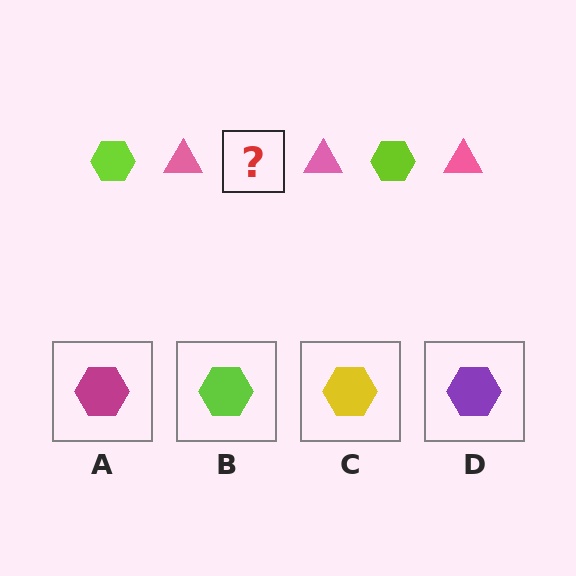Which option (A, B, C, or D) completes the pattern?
B.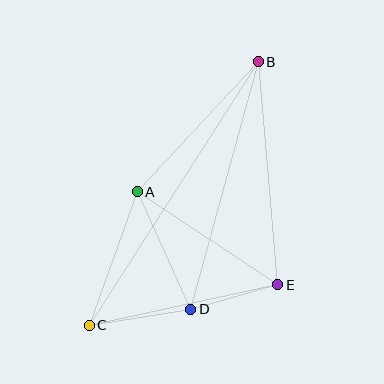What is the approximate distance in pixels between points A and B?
The distance between A and B is approximately 178 pixels.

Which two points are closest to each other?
Points D and E are closest to each other.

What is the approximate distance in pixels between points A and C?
The distance between A and C is approximately 142 pixels.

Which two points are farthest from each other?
Points B and C are farthest from each other.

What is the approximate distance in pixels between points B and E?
The distance between B and E is approximately 224 pixels.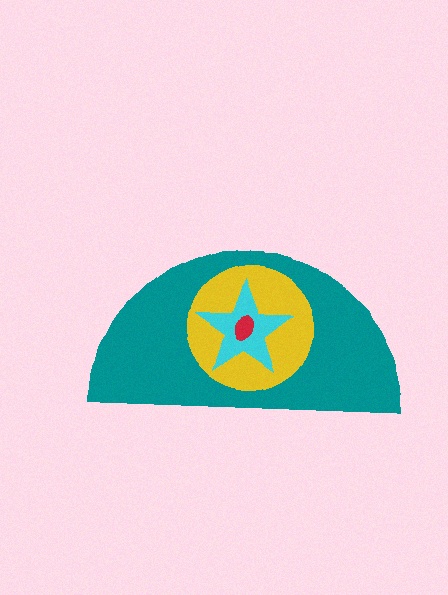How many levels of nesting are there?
4.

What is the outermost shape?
The teal semicircle.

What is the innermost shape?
The red ellipse.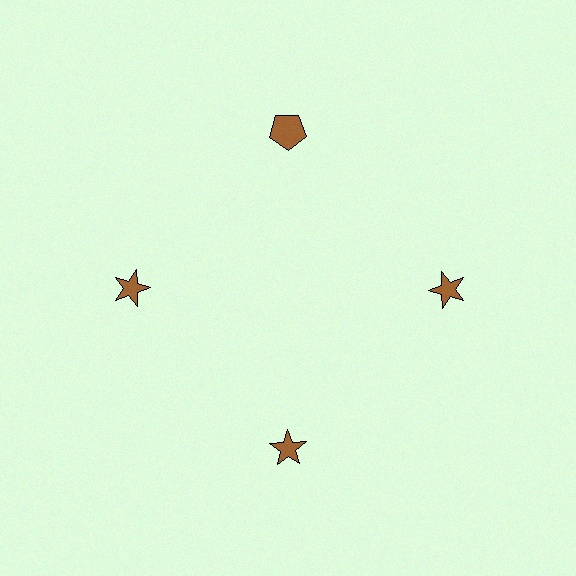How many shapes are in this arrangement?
There are 4 shapes arranged in a ring pattern.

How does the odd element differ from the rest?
It has a different shape: pentagon instead of star.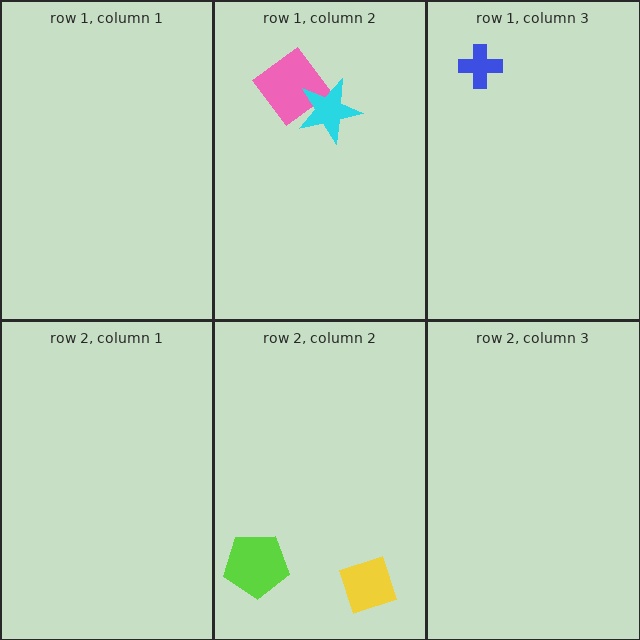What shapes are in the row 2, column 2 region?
The lime pentagon, the yellow diamond.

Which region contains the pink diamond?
The row 1, column 2 region.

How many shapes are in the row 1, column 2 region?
2.